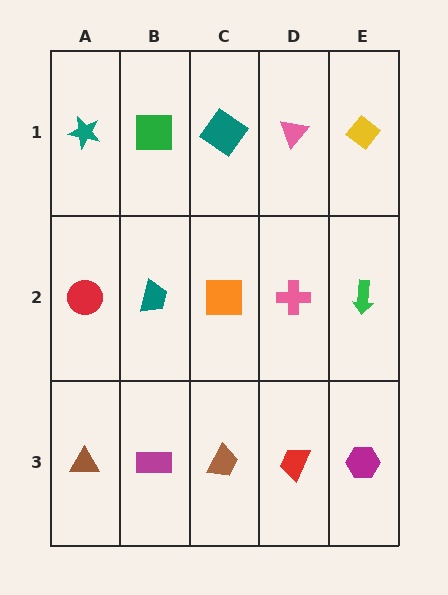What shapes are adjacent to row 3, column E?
A green arrow (row 2, column E), a red trapezoid (row 3, column D).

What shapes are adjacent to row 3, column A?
A red circle (row 2, column A), a magenta rectangle (row 3, column B).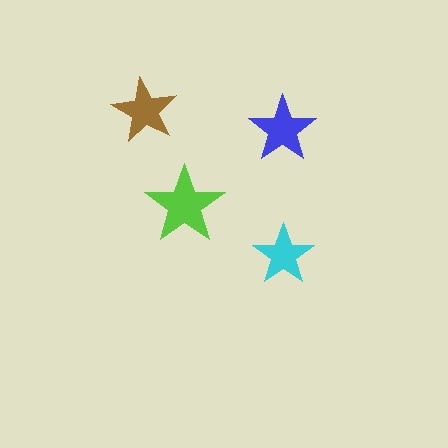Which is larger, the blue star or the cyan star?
The blue one.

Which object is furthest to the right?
The cyan star is rightmost.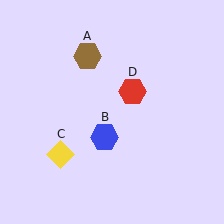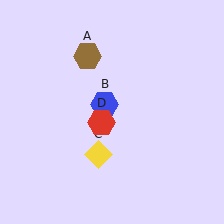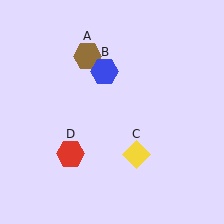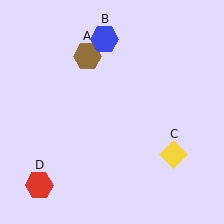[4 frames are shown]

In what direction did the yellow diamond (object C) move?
The yellow diamond (object C) moved right.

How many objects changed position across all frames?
3 objects changed position: blue hexagon (object B), yellow diamond (object C), red hexagon (object D).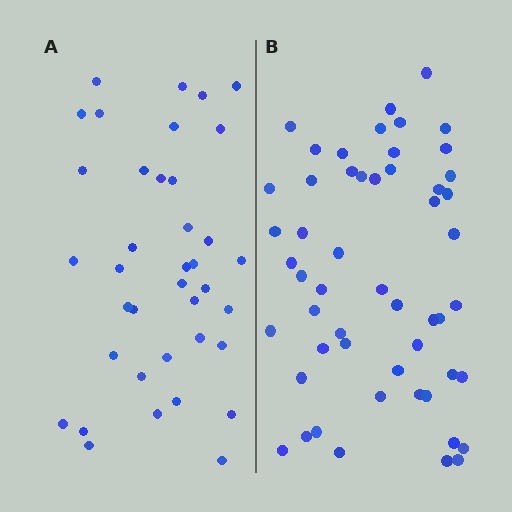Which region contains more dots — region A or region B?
Region B (the right region) has more dots.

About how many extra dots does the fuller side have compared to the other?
Region B has approximately 15 more dots than region A.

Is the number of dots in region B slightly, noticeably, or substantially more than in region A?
Region B has noticeably more, but not dramatically so. The ratio is roughly 1.4 to 1.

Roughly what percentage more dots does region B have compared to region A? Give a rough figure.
About 40% more.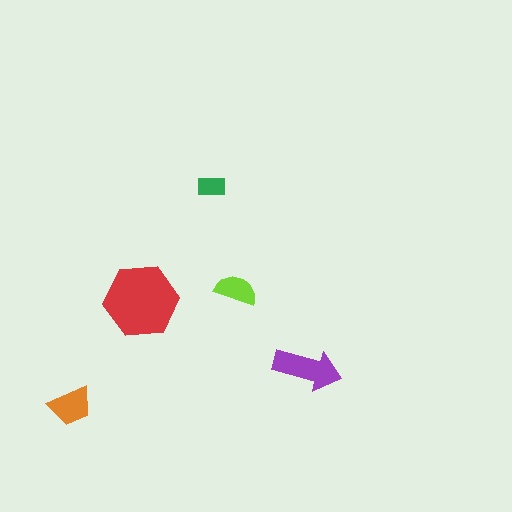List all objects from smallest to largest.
The green rectangle, the lime semicircle, the orange trapezoid, the purple arrow, the red hexagon.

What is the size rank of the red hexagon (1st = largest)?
1st.